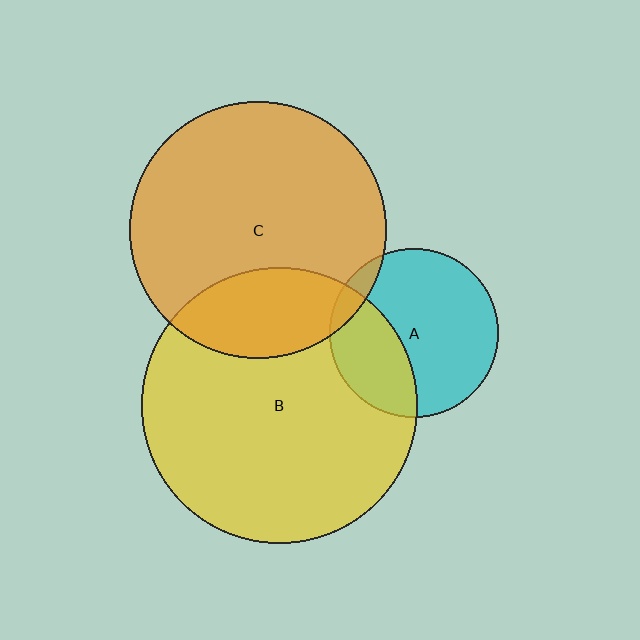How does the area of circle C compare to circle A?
Approximately 2.3 times.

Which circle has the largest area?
Circle B (yellow).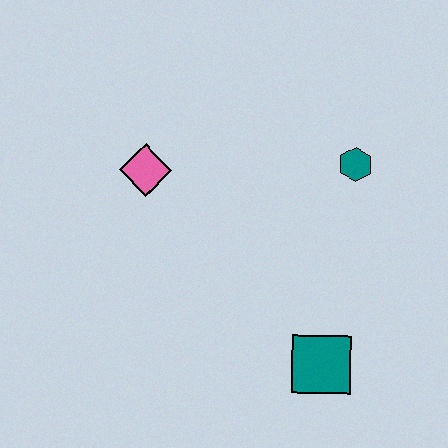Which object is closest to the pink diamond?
The teal hexagon is closest to the pink diamond.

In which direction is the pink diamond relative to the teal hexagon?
The pink diamond is to the left of the teal hexagon.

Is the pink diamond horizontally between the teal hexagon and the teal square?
No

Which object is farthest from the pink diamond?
The teal square is farthest from the pink diamond.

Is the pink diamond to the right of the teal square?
No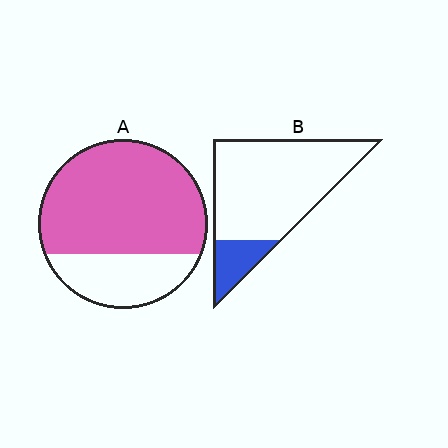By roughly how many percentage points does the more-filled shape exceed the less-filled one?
By roughly 55 percentage points (A over B).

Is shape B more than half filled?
No.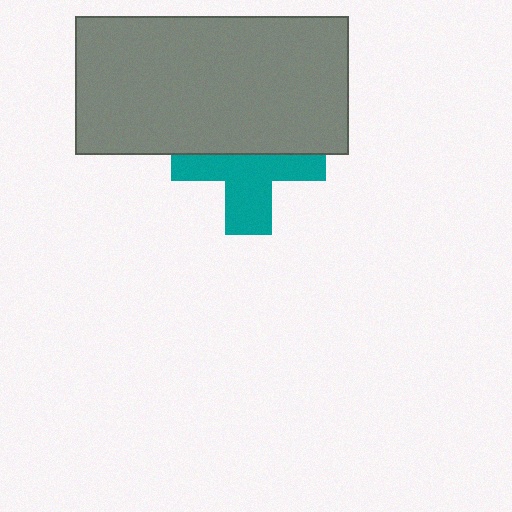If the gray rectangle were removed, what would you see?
You would see the complete teal cross.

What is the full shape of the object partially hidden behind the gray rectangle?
The partially hidden object is a teal cross.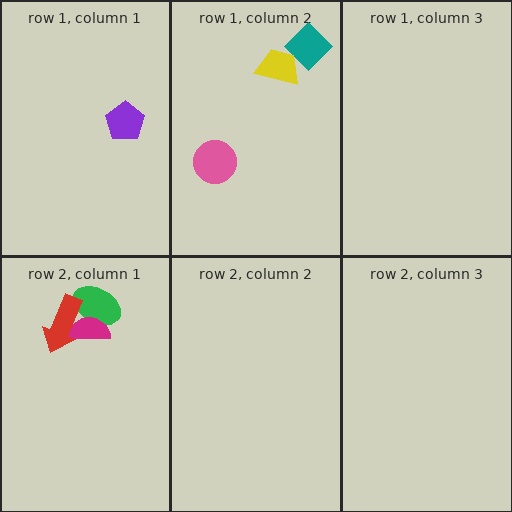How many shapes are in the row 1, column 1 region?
1.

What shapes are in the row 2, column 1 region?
The green ellipse, the magenta semicircle, the red arrow.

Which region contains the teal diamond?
The row 1, column 2 region.